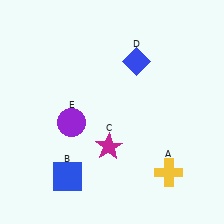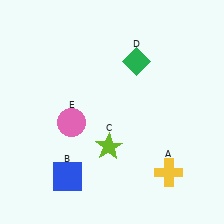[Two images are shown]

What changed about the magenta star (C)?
In Image 1, C is magenta. In Image 2, it changed to lime.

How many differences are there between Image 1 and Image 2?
There are 3 differences between the two images.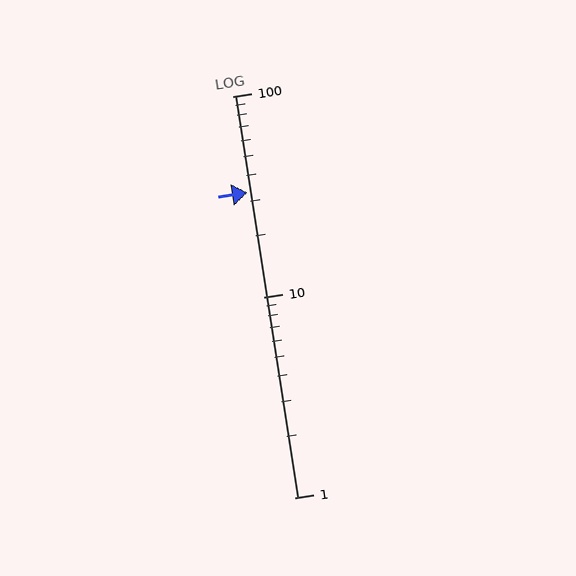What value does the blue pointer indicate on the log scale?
The pointer indicates approximately 33.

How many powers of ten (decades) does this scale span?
The scale spans 2 decades, from 1 to 100.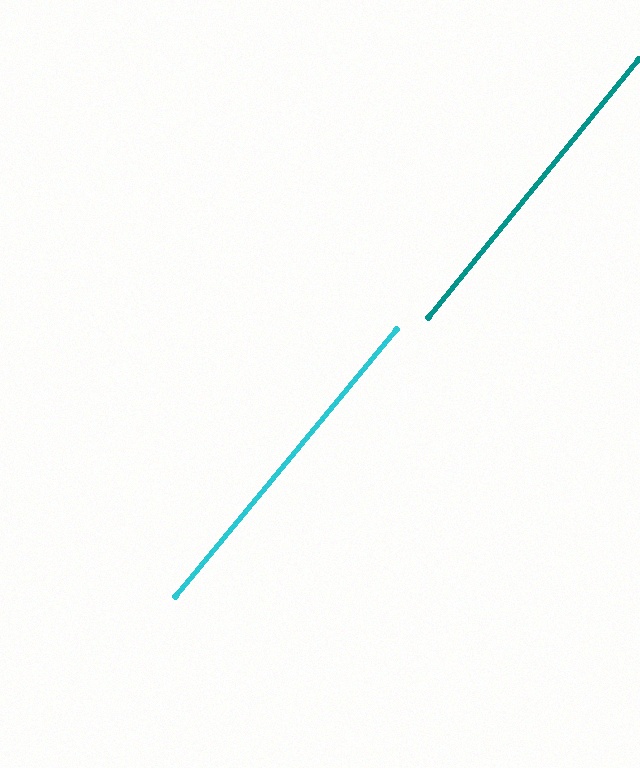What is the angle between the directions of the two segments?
Approximately 0 degrees.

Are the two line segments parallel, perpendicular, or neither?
Parallel — their directions differ by only 0.4°.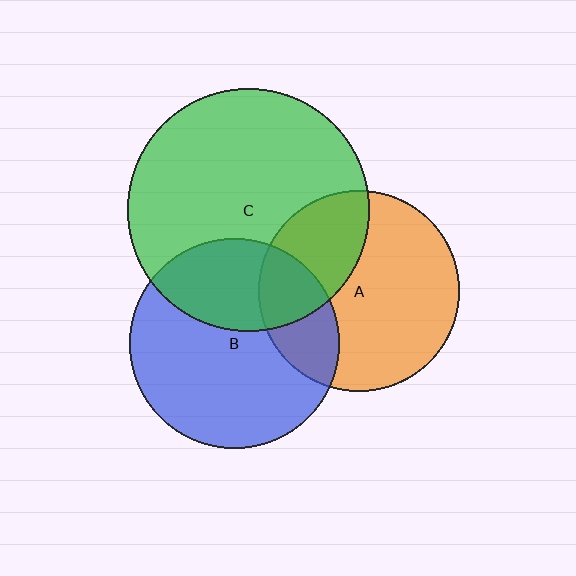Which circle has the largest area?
Circle C (green).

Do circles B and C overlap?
Yes.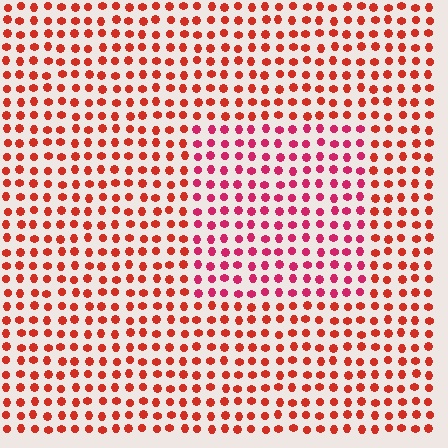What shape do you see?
I see a rectangle.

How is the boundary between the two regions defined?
The boundary is defined purely by a slight shift in hue (about 28 degrees). Spacing, size, and orientation are identical on both sides.